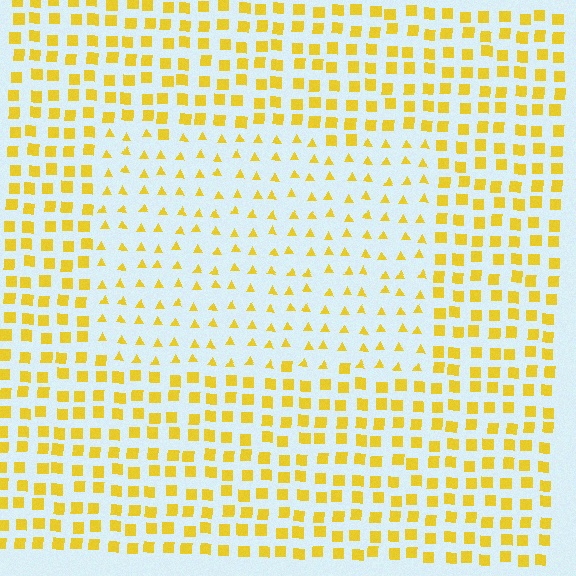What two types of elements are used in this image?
The image uses triangles inside the rectangle region and squares outside it.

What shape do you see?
I see a rectangle.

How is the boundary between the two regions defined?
The boundary is defined by a change in element shape: triangles inside vs. squares outside. All elements share the same color and spacing.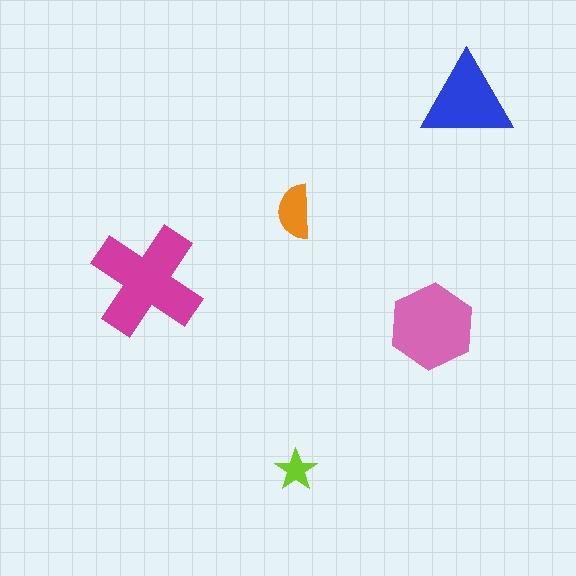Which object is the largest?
The magenta cross.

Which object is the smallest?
The lime star.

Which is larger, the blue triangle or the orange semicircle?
The blue triangle.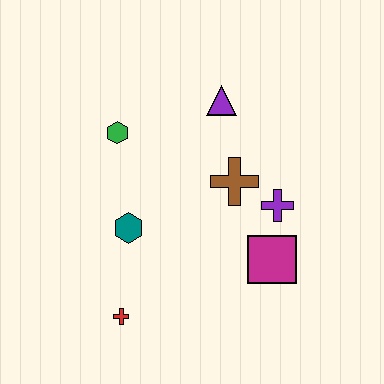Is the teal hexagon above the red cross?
Yes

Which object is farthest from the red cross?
The purple triangle is farthest from the red cross.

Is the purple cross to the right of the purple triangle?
Yes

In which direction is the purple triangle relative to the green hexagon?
The purple triangle is to the right of the green hexagon.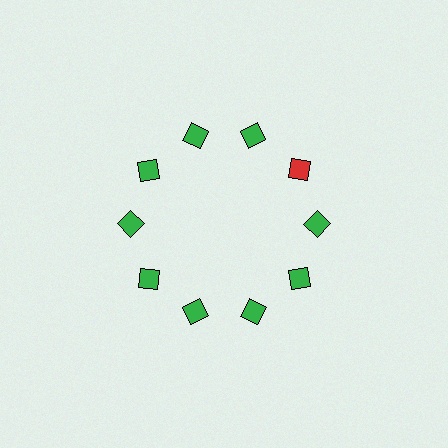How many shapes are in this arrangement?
There are 10 shapes arranged in a ring pattern.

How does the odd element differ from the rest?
It has a different color: red instead of green.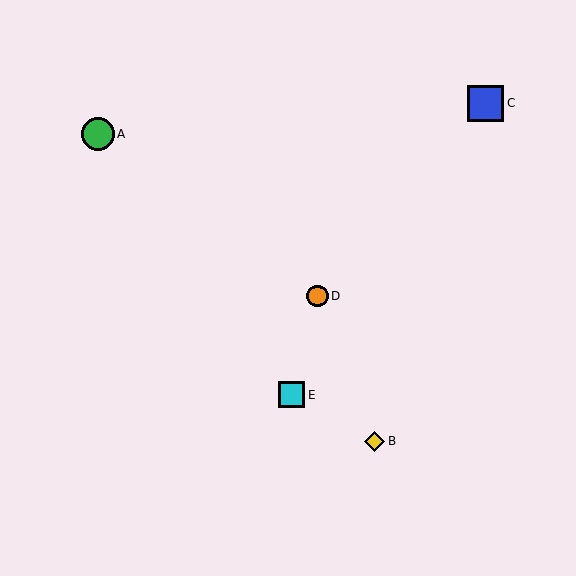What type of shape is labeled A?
Shape A is a green circle.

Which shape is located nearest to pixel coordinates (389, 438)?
The yellow diamond (labeled B) at (374, 441) is nearest to that location.